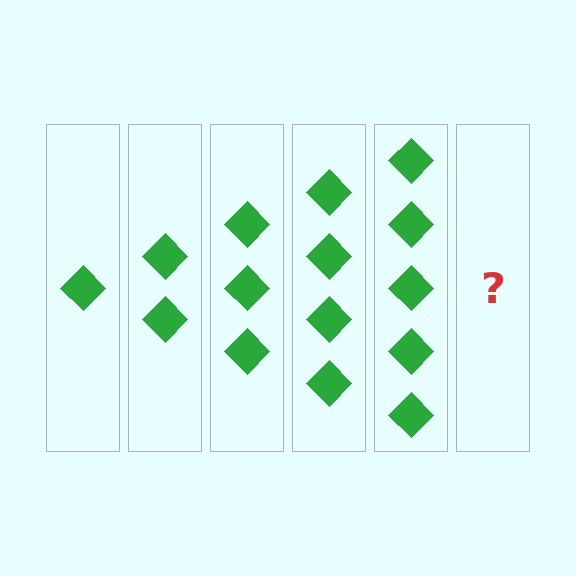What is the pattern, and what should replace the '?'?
The pattern is that each step adds one more diamond. The '?' should be 6 diamonds.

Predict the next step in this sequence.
The next step is 6 diamonds.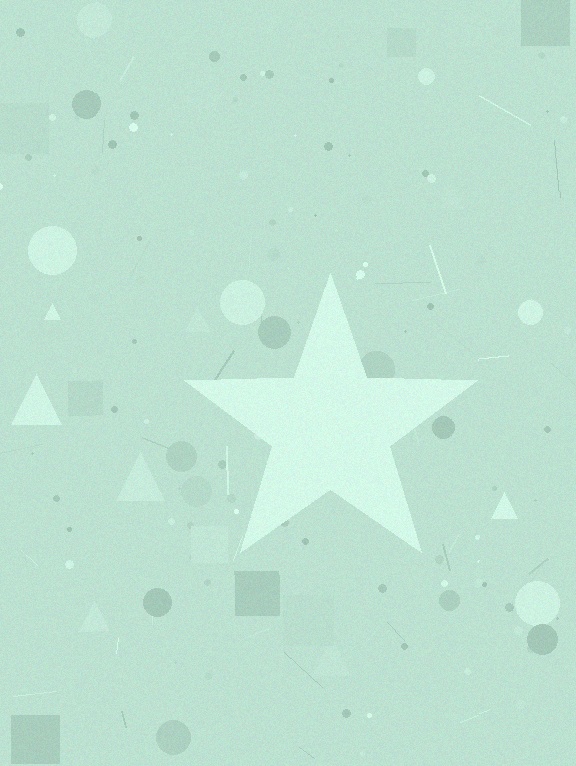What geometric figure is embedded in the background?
A star is embedded in the background.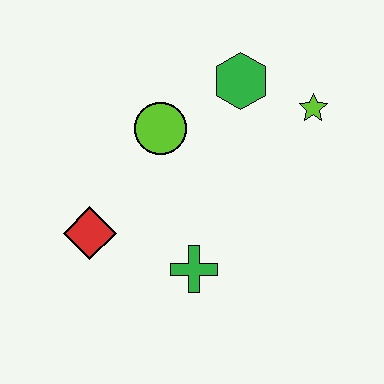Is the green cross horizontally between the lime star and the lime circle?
Yes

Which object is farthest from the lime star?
The red diamond is farthest from the lime star.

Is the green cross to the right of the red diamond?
Yes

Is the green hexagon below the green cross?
No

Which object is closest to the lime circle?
The green hexagon is closest to the lime circle.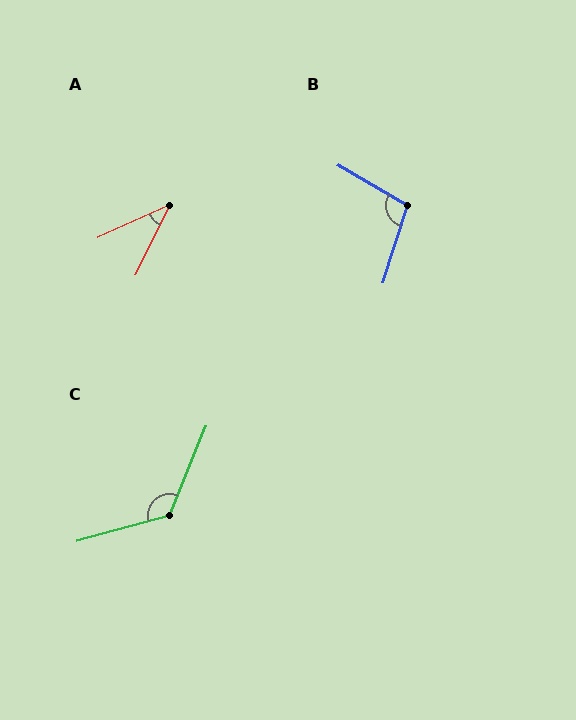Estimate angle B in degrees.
Approximately 103 degrees.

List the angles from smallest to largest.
A (39°), B (103°), C (127°).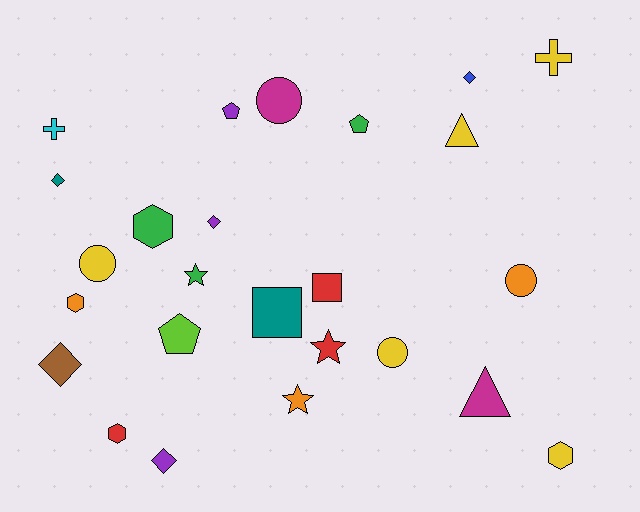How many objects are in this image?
There are 25 objects.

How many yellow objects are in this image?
There are 5 yellow objects.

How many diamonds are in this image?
There are 5 diamonds.